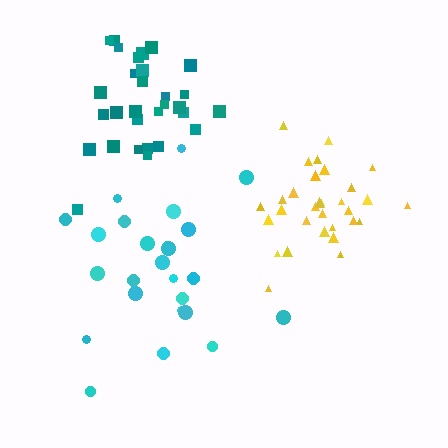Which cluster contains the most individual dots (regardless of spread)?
Yellow (31).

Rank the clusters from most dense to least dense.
yellow, teal, cyan.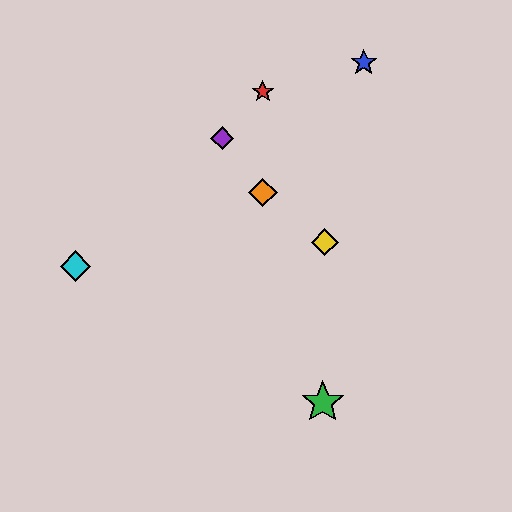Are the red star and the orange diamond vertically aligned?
Yes, both are at x≈263.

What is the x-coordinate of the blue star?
The blue star is at x≈364.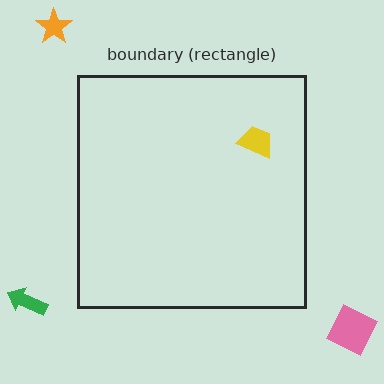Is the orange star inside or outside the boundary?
Outside.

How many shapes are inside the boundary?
1 inside, 3 outside.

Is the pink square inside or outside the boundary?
Outside.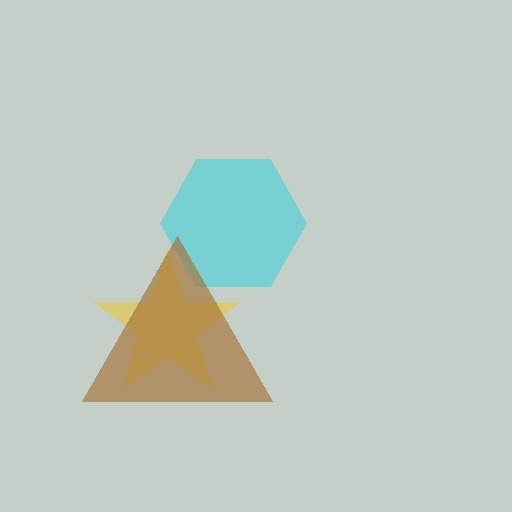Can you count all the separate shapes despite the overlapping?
Yes, there are 3 separate shapes.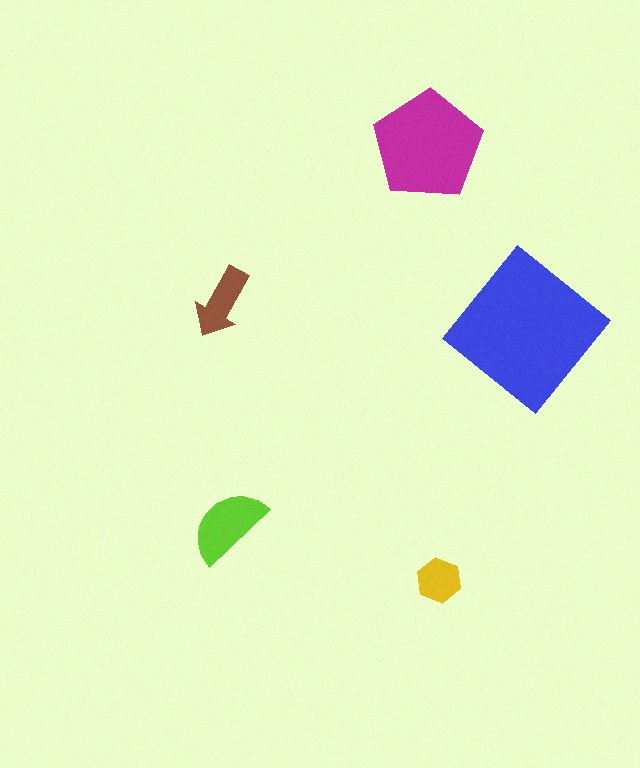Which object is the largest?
The blue diamond.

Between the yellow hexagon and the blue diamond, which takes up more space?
The blue diamond.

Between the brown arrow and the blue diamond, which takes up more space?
The blue diamond.